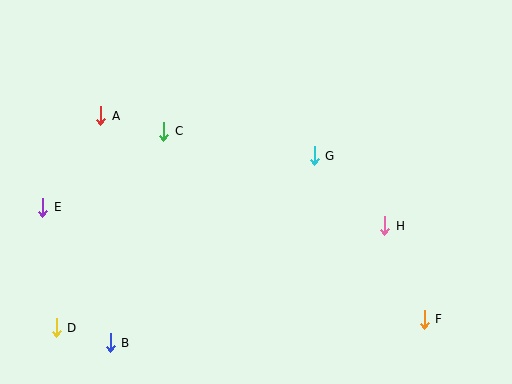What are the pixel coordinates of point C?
Point C is at (164, 131).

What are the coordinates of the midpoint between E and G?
The midpoint between E and G is at (179, 181).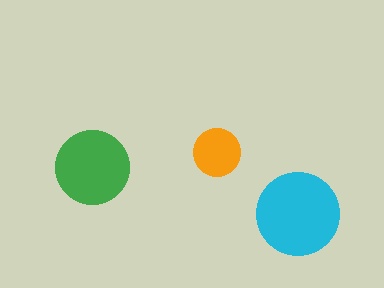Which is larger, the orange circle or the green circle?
The green one.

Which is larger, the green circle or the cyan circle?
The cyan one.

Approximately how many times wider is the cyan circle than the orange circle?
About 2 times wider.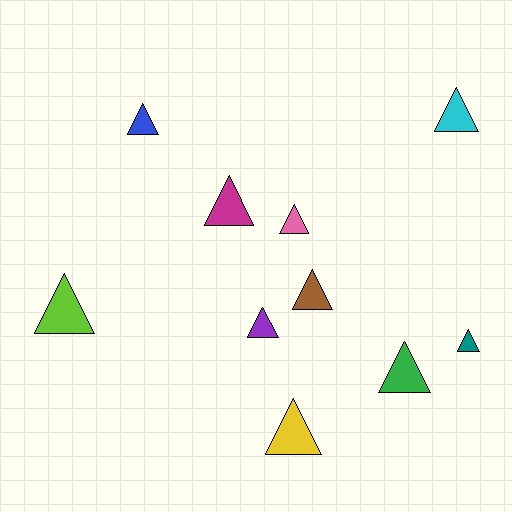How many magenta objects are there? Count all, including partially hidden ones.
There is 1 magenta object.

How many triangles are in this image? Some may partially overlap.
There are 10 triangles.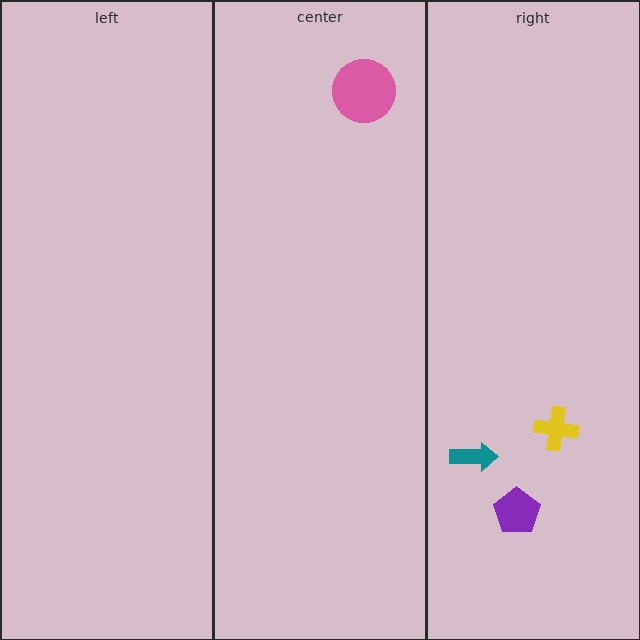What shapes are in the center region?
The pink circle.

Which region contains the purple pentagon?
The right region.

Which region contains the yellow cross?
The right region.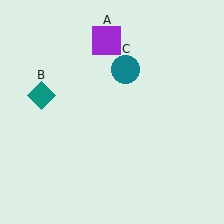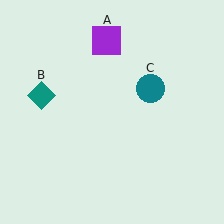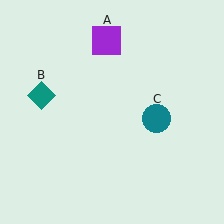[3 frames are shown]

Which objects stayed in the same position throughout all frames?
Purple square (object A) and teal diamond (object B) remained stationary.